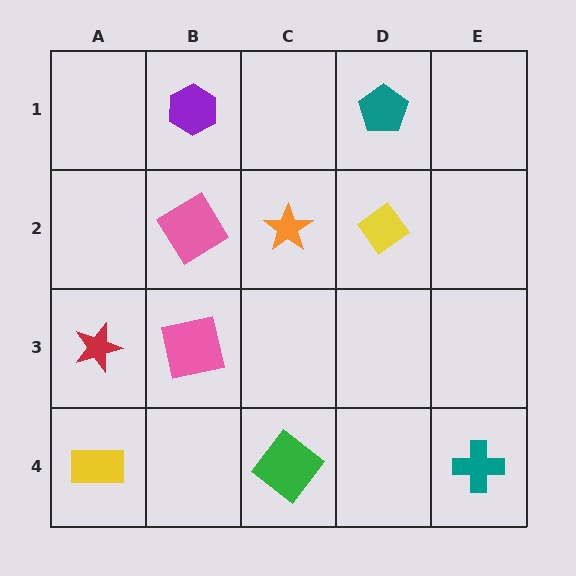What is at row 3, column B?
A pink square.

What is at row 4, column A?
A yellow rectangle.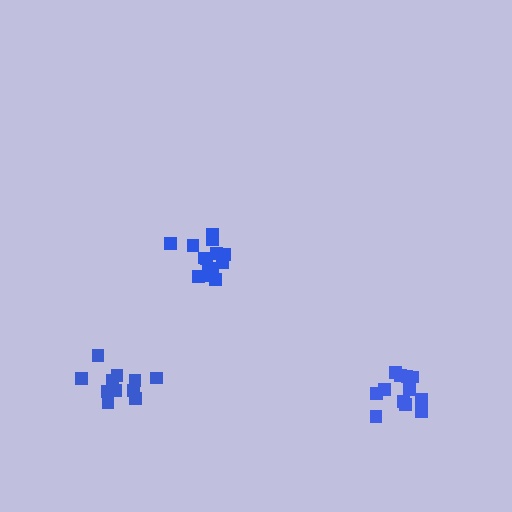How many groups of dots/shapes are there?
There are 3 groups.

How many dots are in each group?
Group 1: 14 dots, Group 2: 11 dots, Group 3: 12 dots (37 total).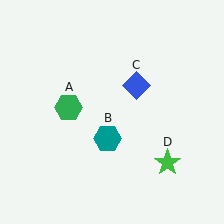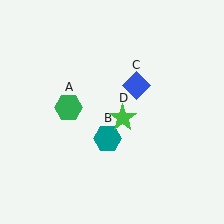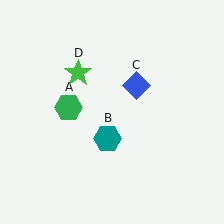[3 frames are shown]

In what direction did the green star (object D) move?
The green star (object D) moved up and to the left.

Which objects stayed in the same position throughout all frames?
Green hexagon (object A) and teal hexagon (object B) and blue diamond (object C) remained stationary.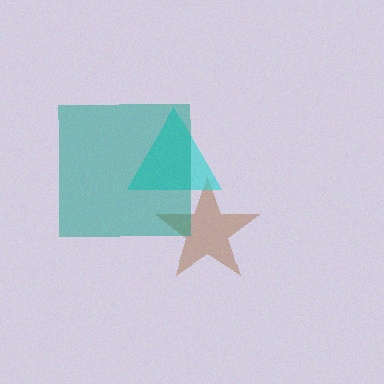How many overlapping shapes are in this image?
There are 3 overlapping shapes in the image.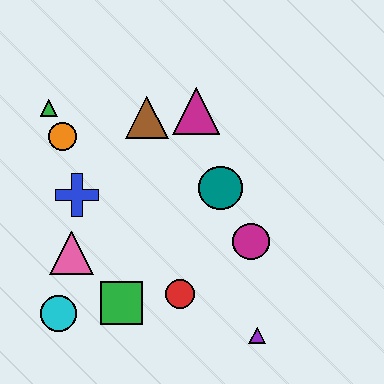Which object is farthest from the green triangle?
The purple triangle is farthest from the green triangle.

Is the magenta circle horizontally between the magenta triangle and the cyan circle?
No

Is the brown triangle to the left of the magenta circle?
Yes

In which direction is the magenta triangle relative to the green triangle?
The magenta triangle is to the right of the green triangle.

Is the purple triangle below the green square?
Yes